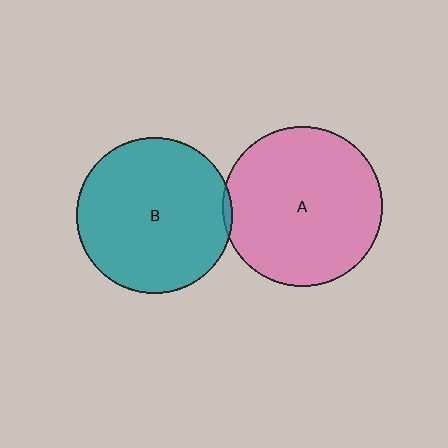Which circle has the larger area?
Circle A (pink).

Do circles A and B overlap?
Yes.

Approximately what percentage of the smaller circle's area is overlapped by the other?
Approximately 5%.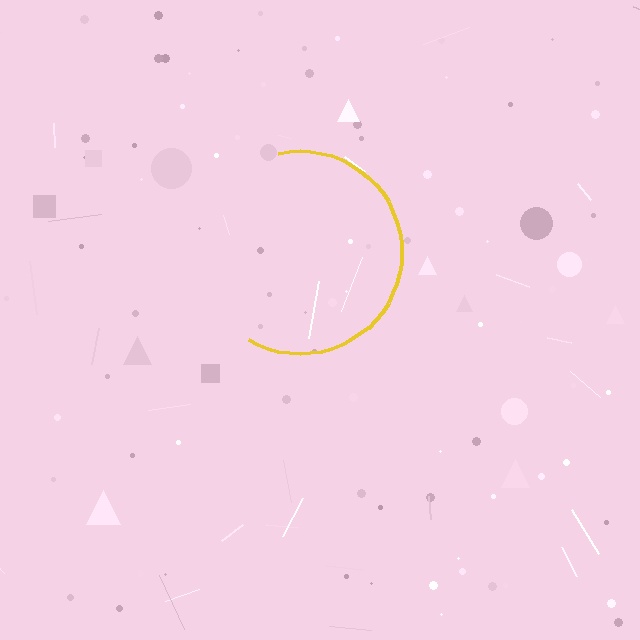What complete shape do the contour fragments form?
The contour fragments form a circle.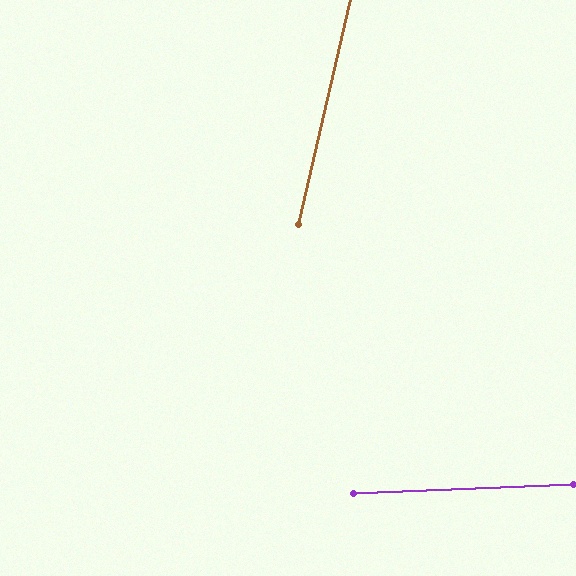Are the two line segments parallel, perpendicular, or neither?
Neither parallel nor perpendicular — they differ by about 75°.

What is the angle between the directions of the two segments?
Approximately 75 degrees.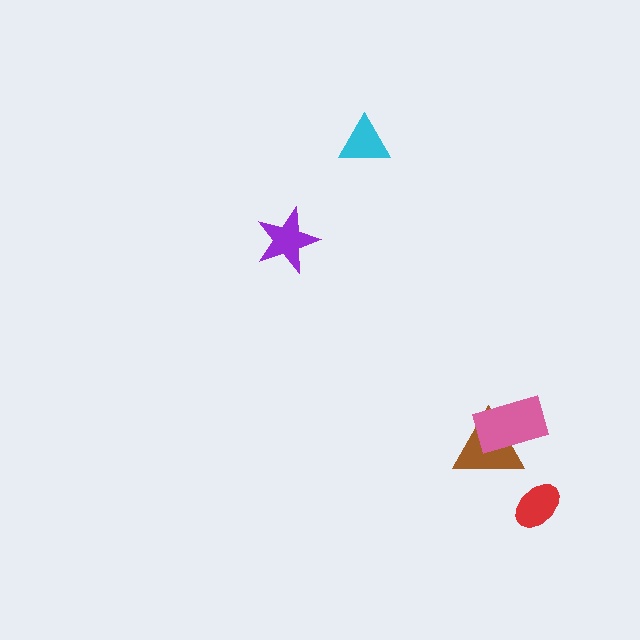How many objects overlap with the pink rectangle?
1 object overlaps with the pink rectangle.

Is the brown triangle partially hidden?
Yes, it is partially covered by another shape.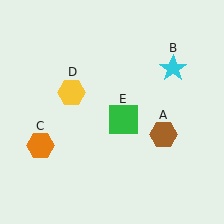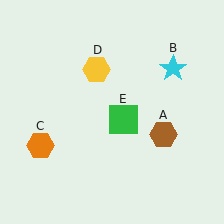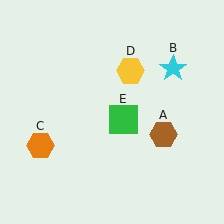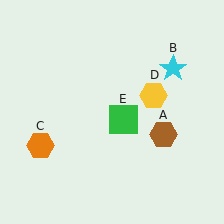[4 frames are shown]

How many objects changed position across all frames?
1 object changed position: yellow hexagon (object D).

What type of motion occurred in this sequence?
The yellow hexagon (object D) rotated clockwise around the center of the scene.